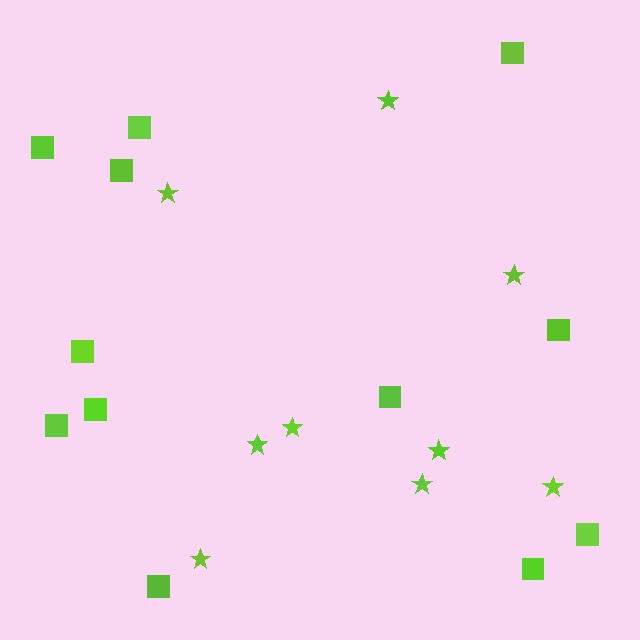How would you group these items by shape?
There are 2 groups: one group of squares (12) and one group of stars (9).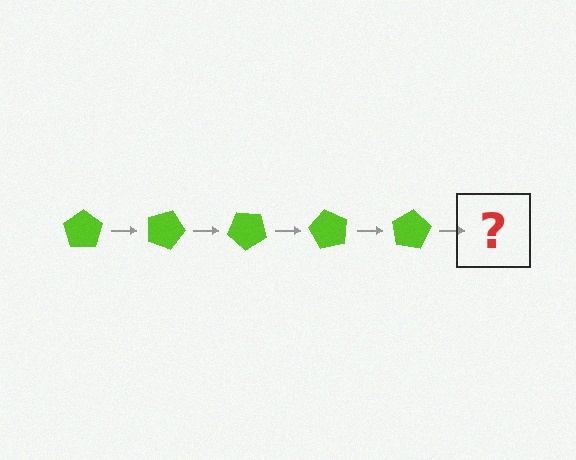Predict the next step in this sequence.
The next step is a lime pentagon rotated 100 degrees.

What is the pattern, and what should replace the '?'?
The pattern is that the pentagon rotates 20 degrees each step. The '?' should be a lime pentagon rotated 100 degrees.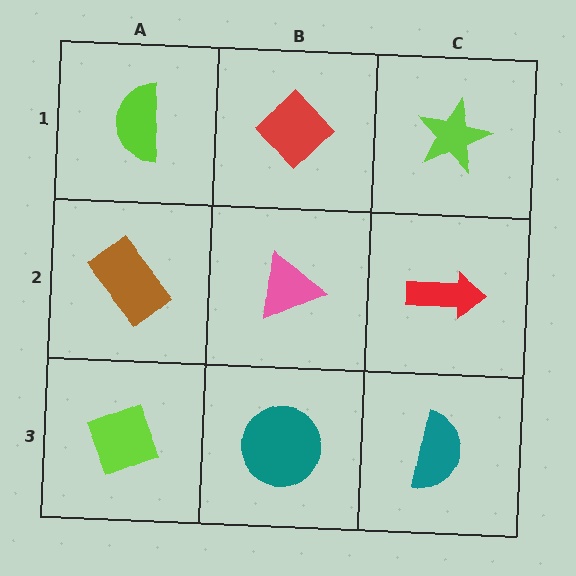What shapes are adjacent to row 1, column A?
A brown rectangle (row 2, column A), a red diamond (row 1, column B).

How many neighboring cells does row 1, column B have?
3.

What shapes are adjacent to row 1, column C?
A red arrow (row 2, column C), a red diamond (row 1, column B).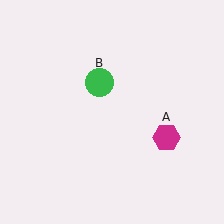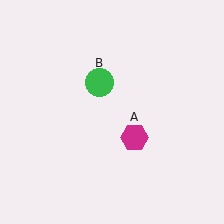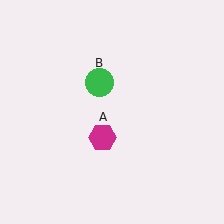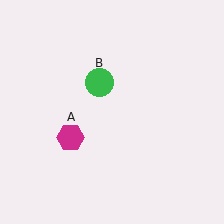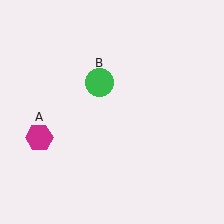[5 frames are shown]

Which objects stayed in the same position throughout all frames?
Green circle (object B) remained stationary.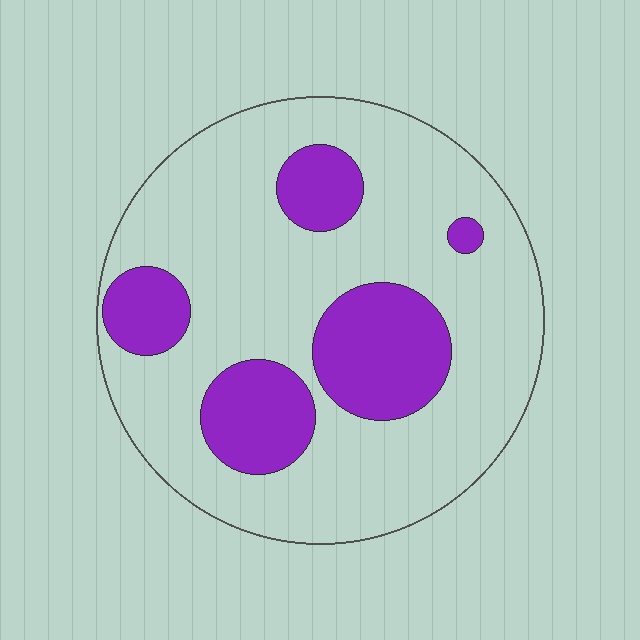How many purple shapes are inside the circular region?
5.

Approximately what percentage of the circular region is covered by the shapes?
Approximately 25%.